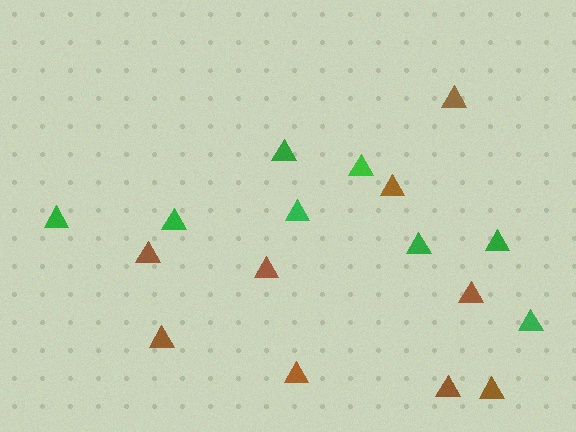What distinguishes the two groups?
There are 2 groups: one group of brown triangles (9) and one group of green triangles (8).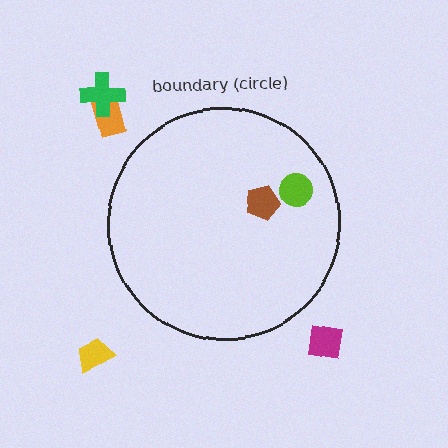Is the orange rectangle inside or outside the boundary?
Outside.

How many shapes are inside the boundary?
2 inside, 4 outside.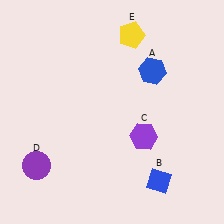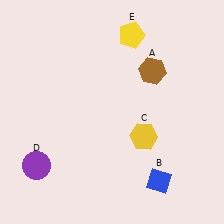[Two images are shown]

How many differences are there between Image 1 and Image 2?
There are 2 differences between the two images.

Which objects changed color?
A changed from blue to brown. C changed from purple to yellow.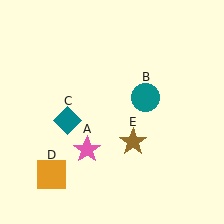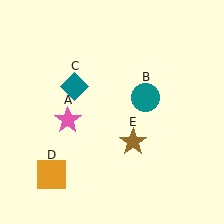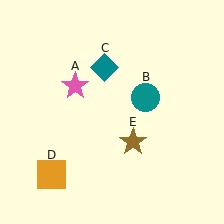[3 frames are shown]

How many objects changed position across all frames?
2 objects changed position: pink star (object A), teal diamond (object C).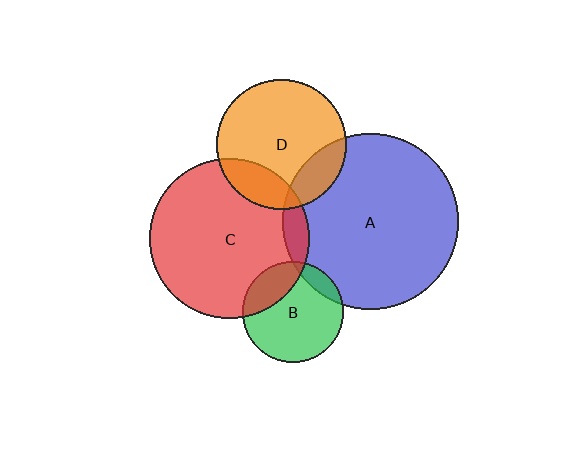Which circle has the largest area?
Circle A (blue).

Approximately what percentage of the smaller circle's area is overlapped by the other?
Approximately 15%.